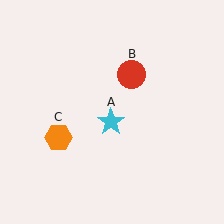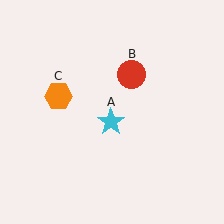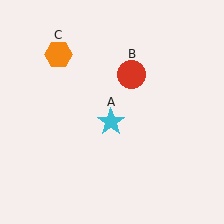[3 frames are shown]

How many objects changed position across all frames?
1 object changed position: orange hexagon (object C).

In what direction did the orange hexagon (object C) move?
The orange hexagon (object C) moved up.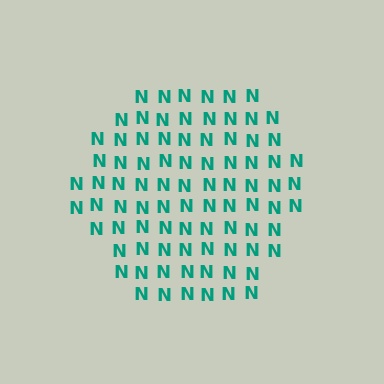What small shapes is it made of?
It is made of small letter N's.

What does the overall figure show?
The overall figure shows a hexagon.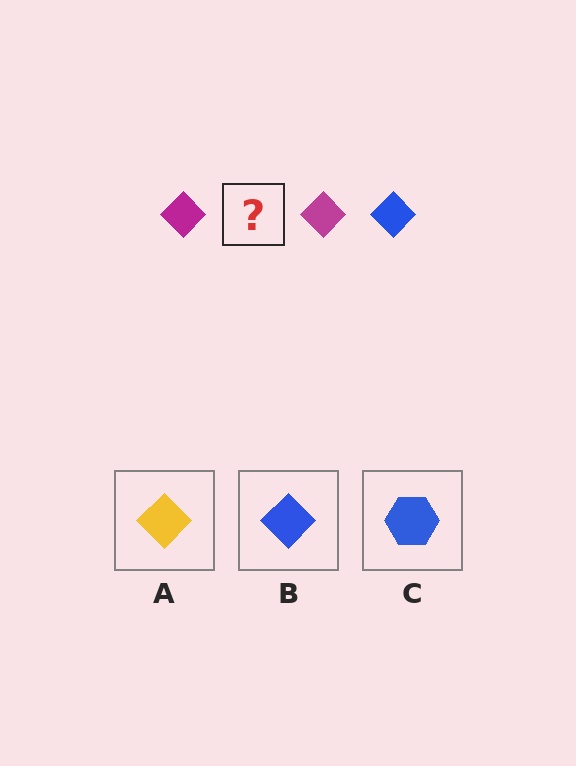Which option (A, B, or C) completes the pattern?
B.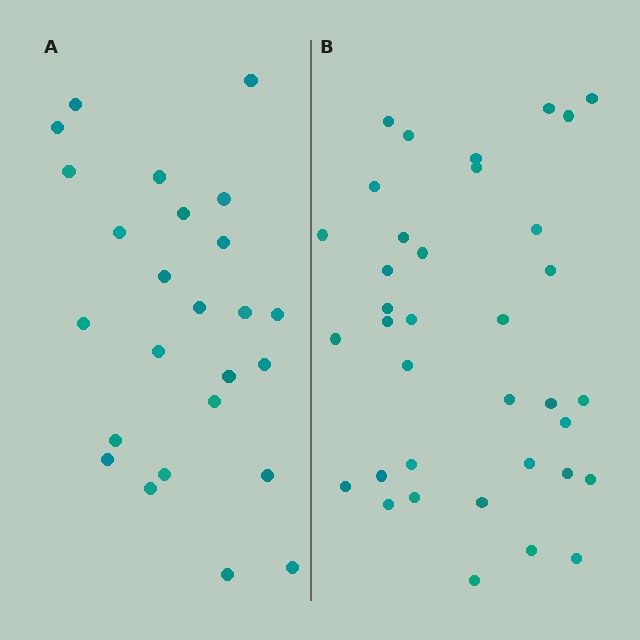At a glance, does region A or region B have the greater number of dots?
Region B (the right region) has more dots.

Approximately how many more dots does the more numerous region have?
Region B has roughly 12 or so more dots than region A.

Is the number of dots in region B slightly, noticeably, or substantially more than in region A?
Region B has noticeably more, but not dramatically so. The ratio is roughly 1.4 to 1.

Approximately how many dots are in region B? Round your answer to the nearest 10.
About 40 dots. (The exact count is 36, which rounds to 40.)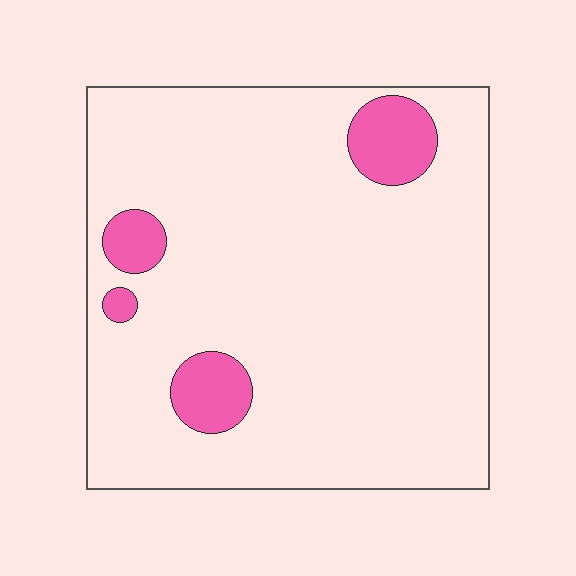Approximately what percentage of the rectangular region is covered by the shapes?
Approximately 10%.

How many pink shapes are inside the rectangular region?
4.